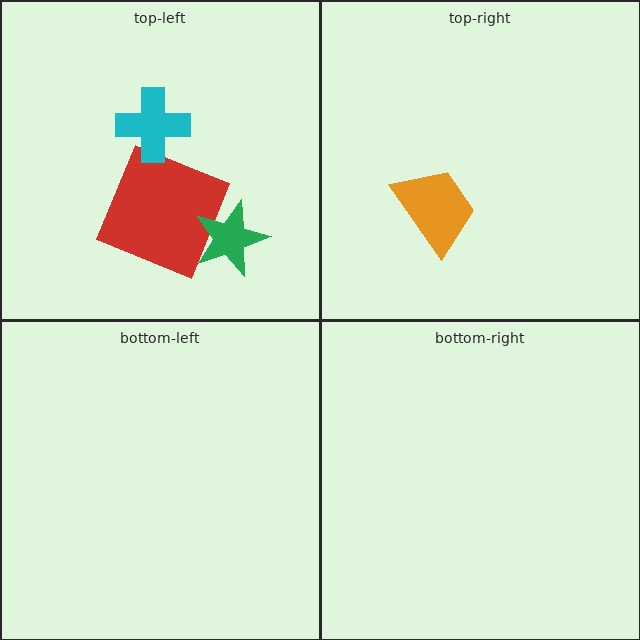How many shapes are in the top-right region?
1.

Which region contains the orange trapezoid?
The top-right region.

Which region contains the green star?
The top-left region.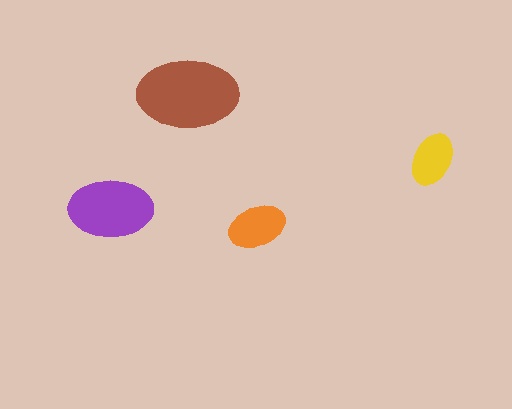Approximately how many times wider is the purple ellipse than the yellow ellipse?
About 1.5 times wider.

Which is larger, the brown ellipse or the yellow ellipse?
The brown one.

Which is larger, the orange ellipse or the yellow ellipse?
The orange one.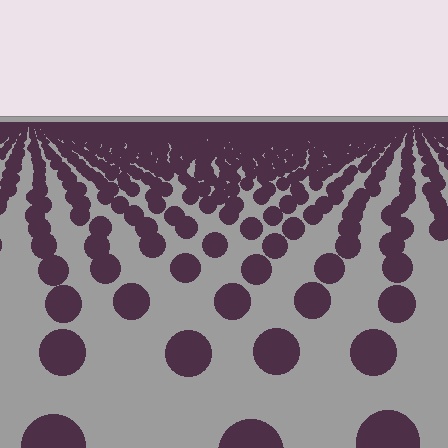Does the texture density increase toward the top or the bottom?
Density increases toward the top.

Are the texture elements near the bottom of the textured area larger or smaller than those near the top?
Larger. Near the bottom, elements are closer to the viewer and appear at a bigger on-screen size.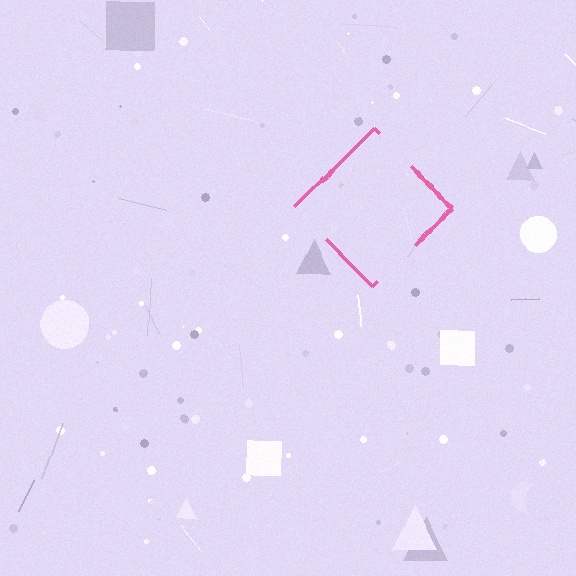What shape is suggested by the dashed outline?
The dashed outline suggests a diamond.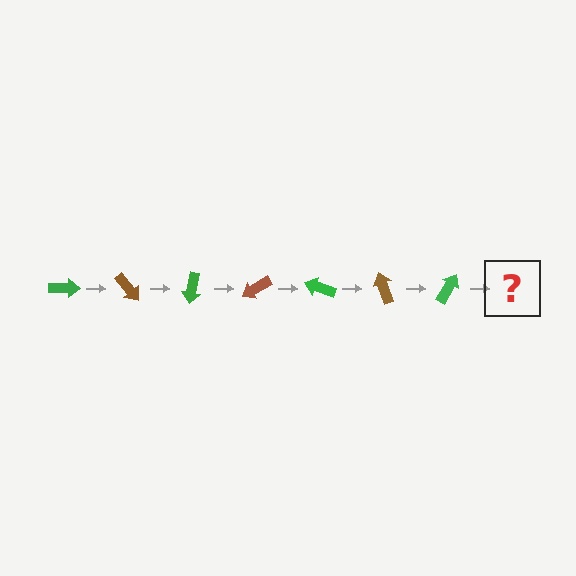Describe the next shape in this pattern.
It should be a brown arrow, rotated 350 degrees from the start.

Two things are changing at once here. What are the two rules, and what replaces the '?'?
The two rules are that it rotates 50 degrees each step and the color cycles through green and brown. The '?' should be a brown arrow, rotated 350 degrees from the start.